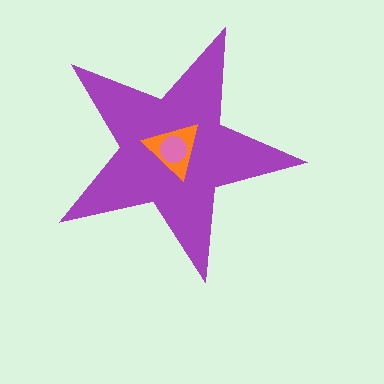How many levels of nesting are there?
3.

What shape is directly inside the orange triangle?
The pink circle.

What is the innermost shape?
The pink circle.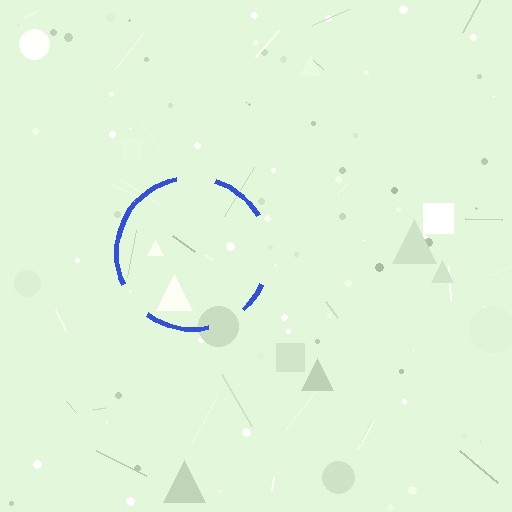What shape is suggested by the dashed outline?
The dashed outline suggests a circle.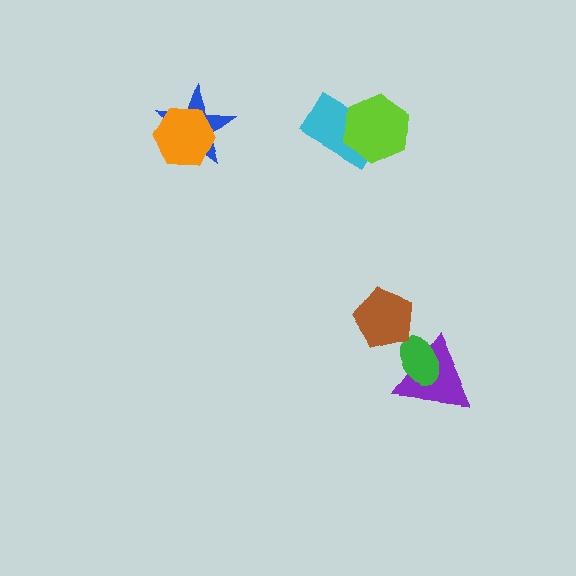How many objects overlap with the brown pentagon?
0 objects overlap with the brown pentagon.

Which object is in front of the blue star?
The orange hexagon is in front of the blue star.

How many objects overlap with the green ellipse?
1 object overlaps with the green ellipse.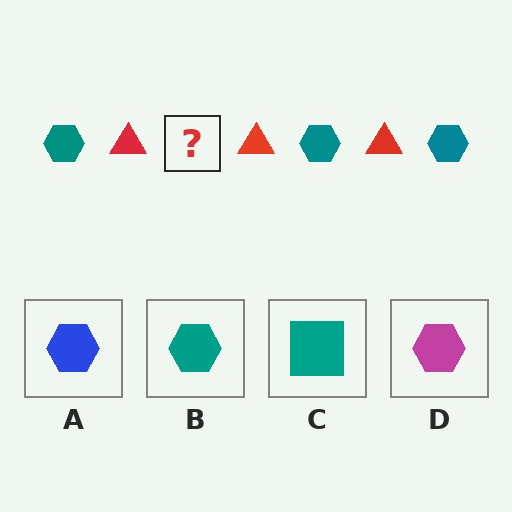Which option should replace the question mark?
Option B.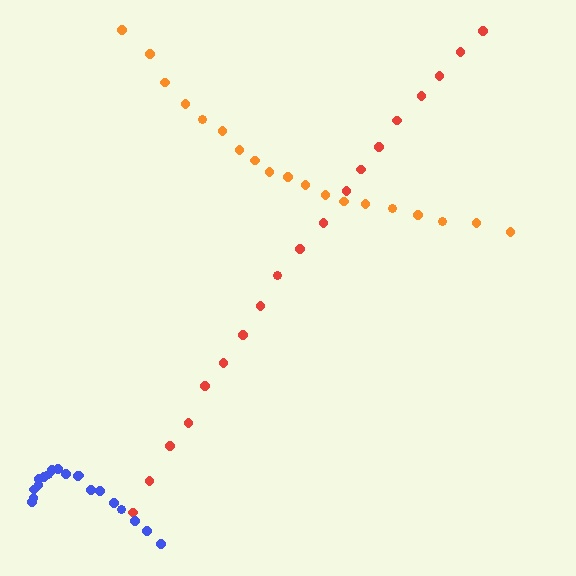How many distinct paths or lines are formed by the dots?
There are 3 distinct paths.